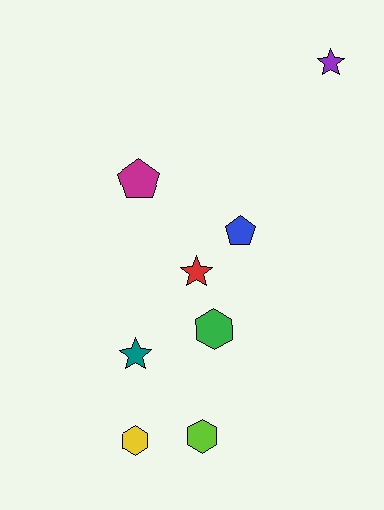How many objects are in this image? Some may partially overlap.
There are 8 objects.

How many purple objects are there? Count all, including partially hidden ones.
There is 1 purple object.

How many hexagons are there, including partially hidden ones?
There are 3 hexagons.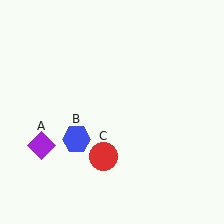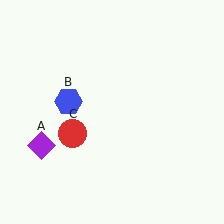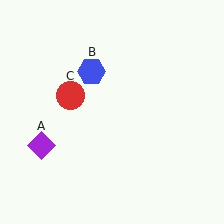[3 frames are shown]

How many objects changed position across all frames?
2 objects changed position: blue hexagon (object B), red circle (object C).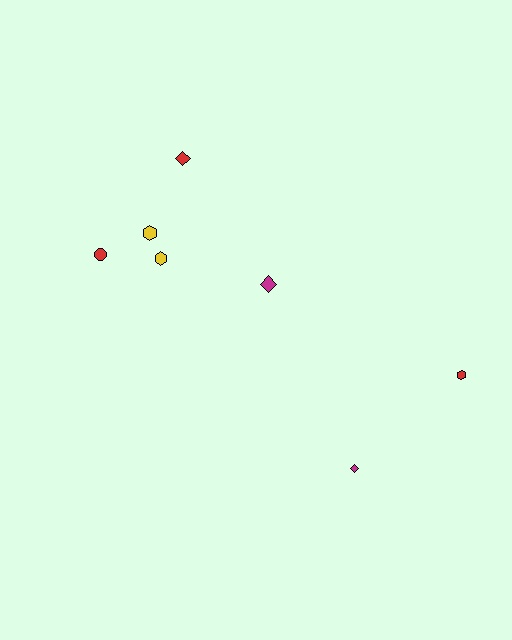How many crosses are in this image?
There are no crosses.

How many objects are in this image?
There are 7 objects.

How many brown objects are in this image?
There are no brown objects.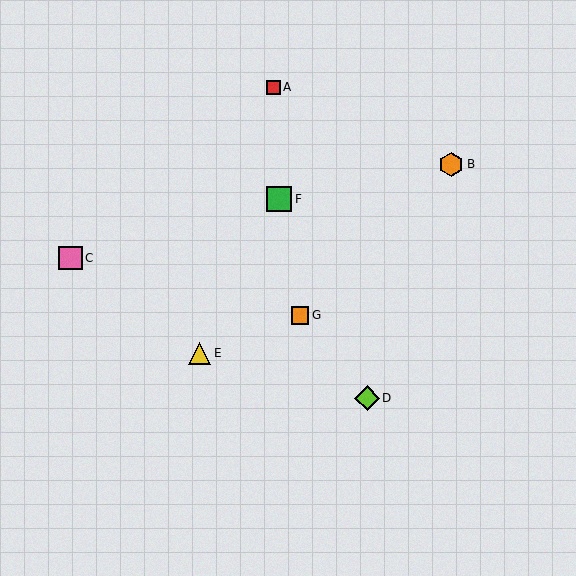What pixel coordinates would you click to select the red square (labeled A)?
Click at (274, 87) to select the red square A.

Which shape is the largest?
The green square (labeled F) is the largest.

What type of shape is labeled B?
Shape B is an orange hexagon.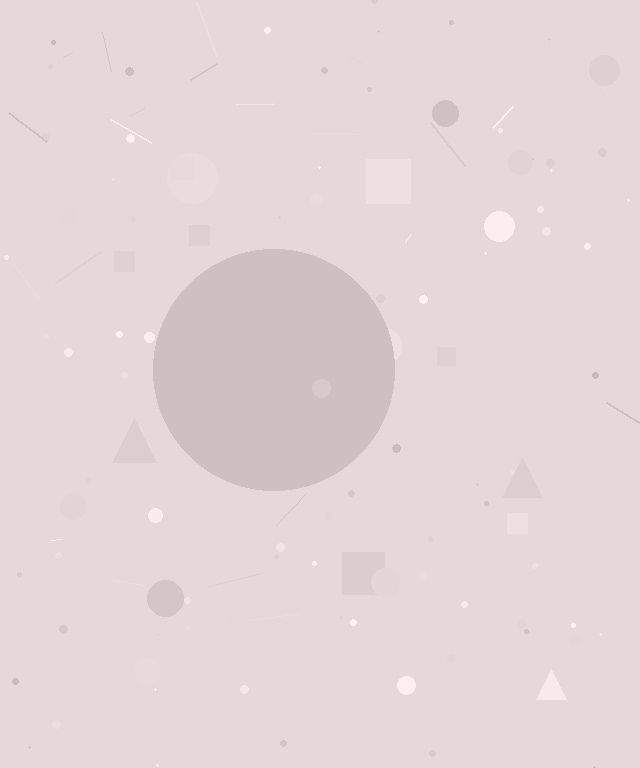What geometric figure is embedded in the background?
A circle is embedded in the background.